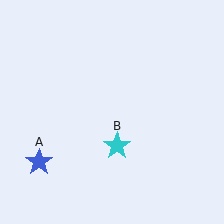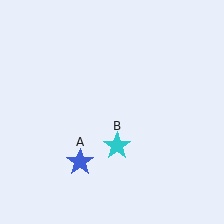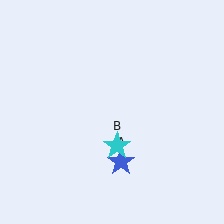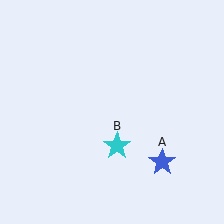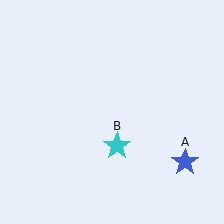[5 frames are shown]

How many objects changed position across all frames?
1 object changed position: blue star (object A).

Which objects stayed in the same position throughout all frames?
Cyan star (object B) remained stationary.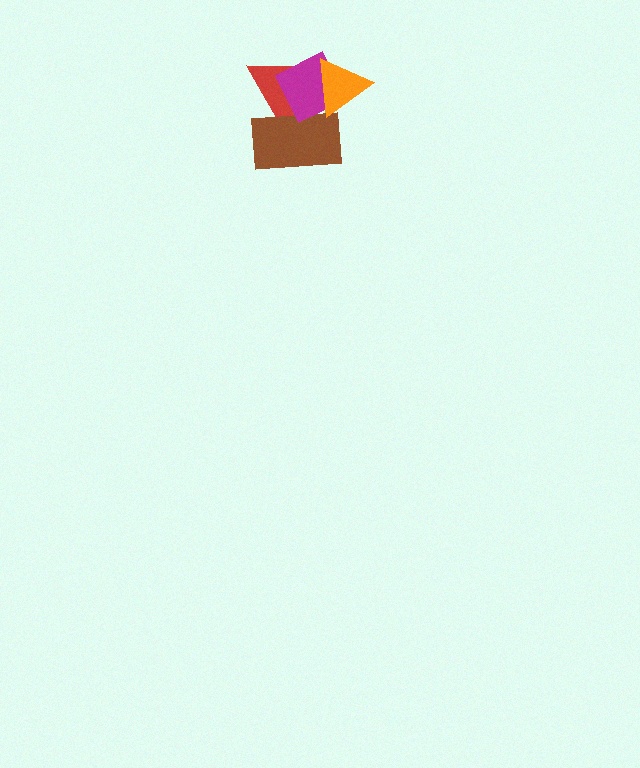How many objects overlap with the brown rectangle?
2 objects overlap with the brown rectangle.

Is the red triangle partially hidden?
Yes, it is partially covered by another shape.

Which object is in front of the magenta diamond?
The orange triangle is in front of the magenta diamond.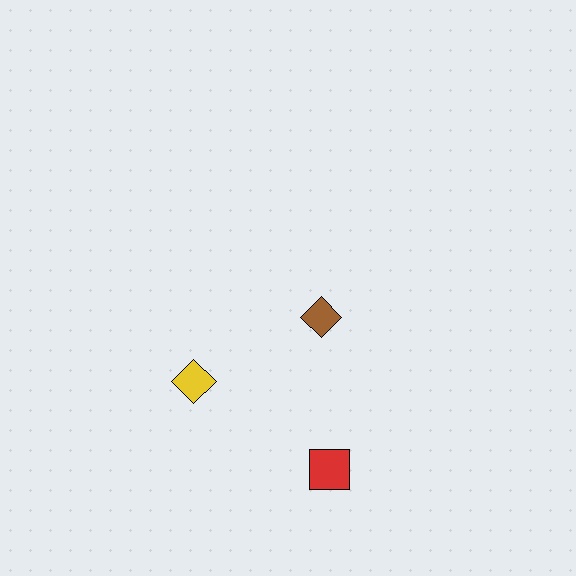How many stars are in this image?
There are no stars.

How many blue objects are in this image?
There are no blue objects.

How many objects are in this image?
There are 3 objects.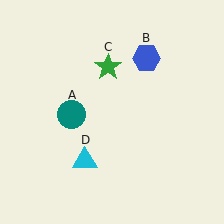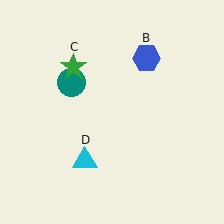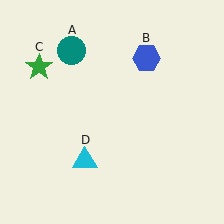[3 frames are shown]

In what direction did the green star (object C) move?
The green star (object C) moved left.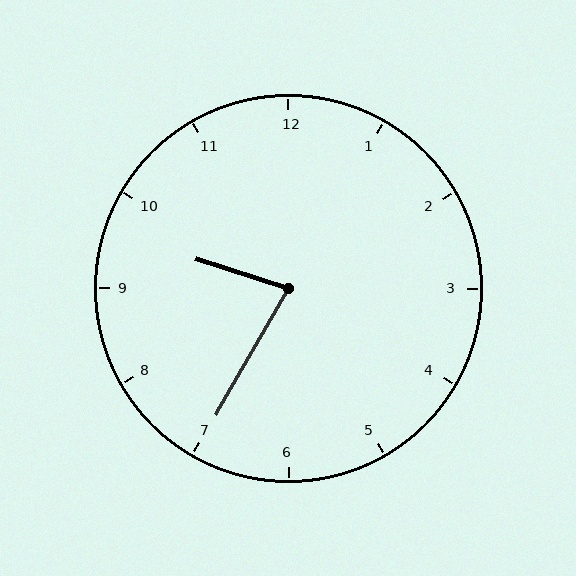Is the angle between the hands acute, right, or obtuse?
It is acute.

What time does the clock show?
9:35.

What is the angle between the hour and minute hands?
Approximately 78 degrees.